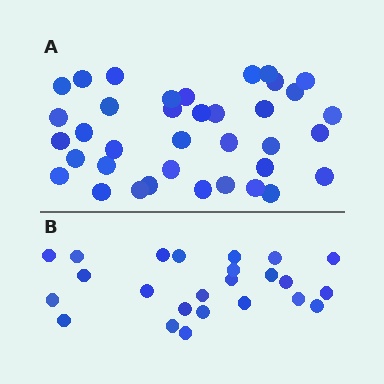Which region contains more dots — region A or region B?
Region A (the top region) has more dots.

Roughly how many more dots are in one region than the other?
Region A has approximately 15 more dots than region B.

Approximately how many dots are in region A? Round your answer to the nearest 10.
About 40 dots. (The exact count is 37, which rounds to 40.)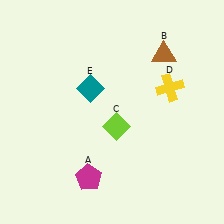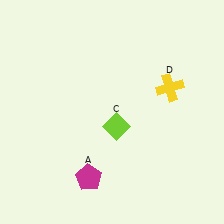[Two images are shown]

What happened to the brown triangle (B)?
The brown triangle (B) was removed in Image 2. It was in the top-right area of Image 1.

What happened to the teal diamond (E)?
The teal diamond (E) was removed in Image 2. It was in the top-left area of Image 1.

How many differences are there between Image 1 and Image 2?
There are 2 differences between the two images.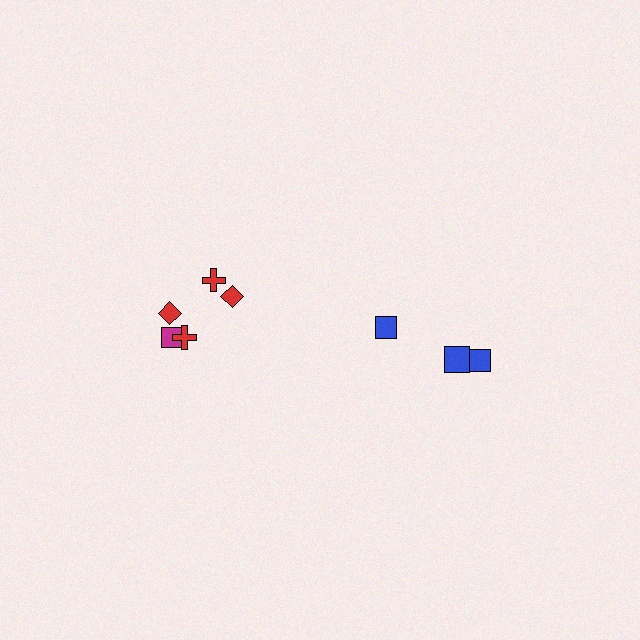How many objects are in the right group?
There are 3 objects.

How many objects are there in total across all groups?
There are 8 objects.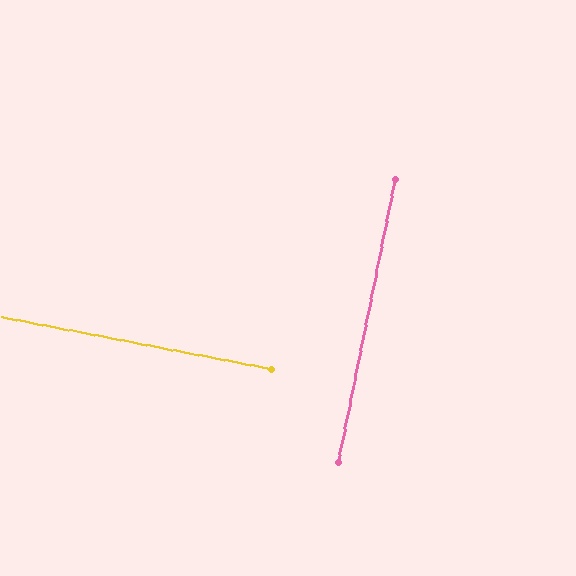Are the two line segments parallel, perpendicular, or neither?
Perpendicular — they meet at approximately 90°.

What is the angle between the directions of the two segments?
Approximately 90 degrees.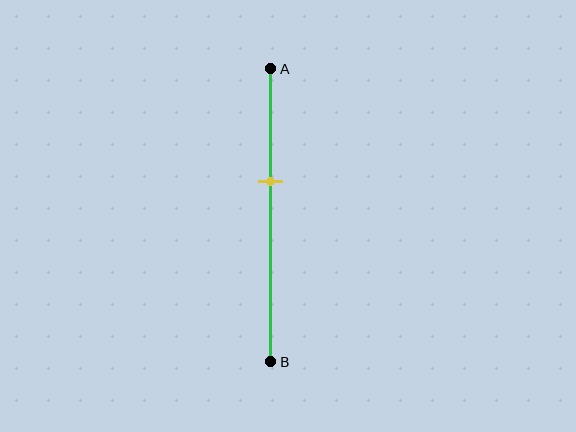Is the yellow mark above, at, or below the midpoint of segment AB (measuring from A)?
The yellow mark is above the midpoint of segment AB.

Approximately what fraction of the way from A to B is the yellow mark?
The yellow mark is approximately 40% of the way from A to B.